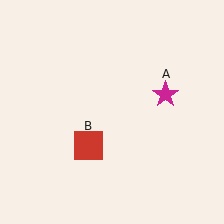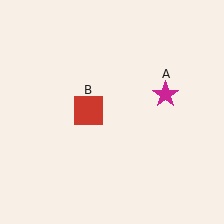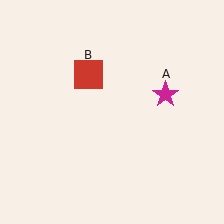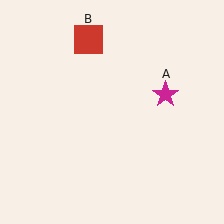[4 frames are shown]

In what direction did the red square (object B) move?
The red square (object B) moved up.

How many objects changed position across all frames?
1 object changed position: red square (object B).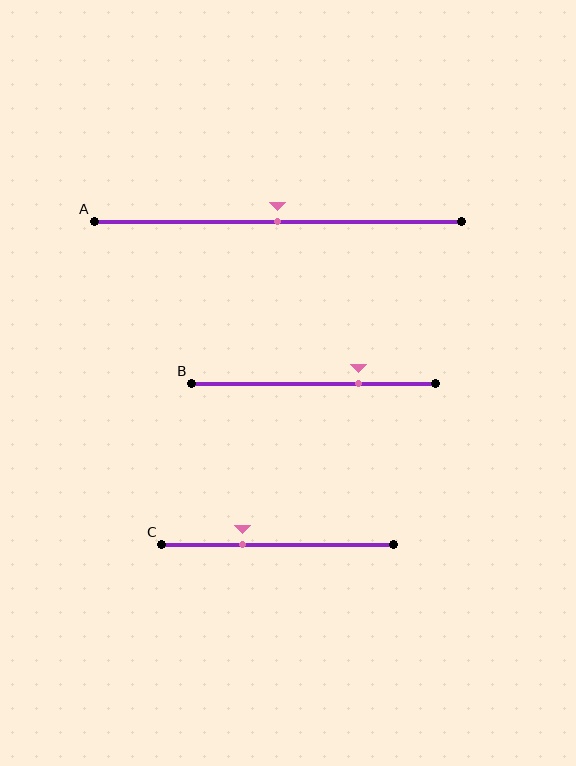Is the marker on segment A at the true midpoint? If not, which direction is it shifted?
Yes, the marker on segment A is at the true midpoint.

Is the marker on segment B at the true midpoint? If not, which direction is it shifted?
No, the marker on segment B is shifted to the right by about 18% of the segment length.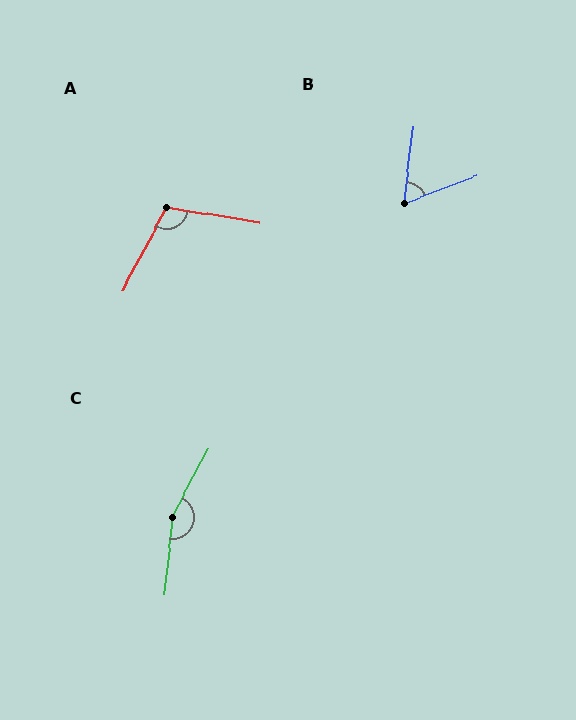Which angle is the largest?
C, at approximately 158 degrees.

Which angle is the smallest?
B, at approximately 62 degrees.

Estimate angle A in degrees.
Approximately 109 degrees.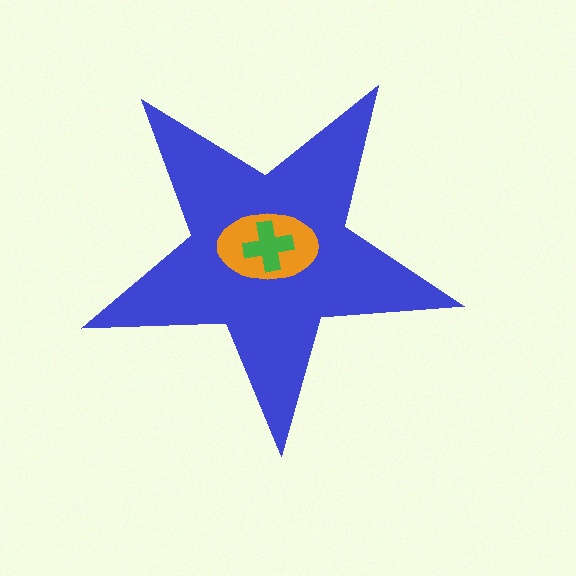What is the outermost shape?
The blue star.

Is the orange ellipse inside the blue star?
Yes.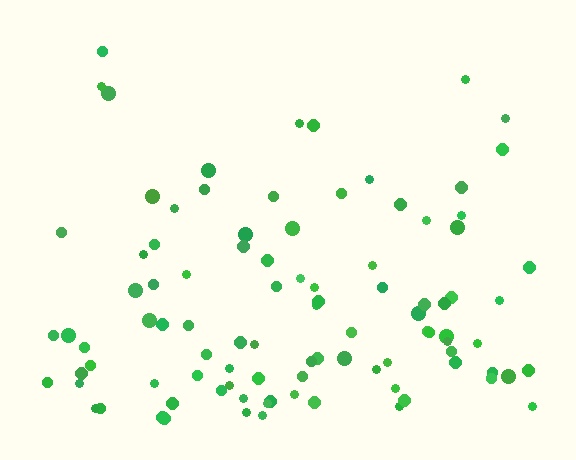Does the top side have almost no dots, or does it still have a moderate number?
Still a moderate number, just noticeably fewer than the bottom.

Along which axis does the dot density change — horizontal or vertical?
Vertical.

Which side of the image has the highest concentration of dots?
The bottom.